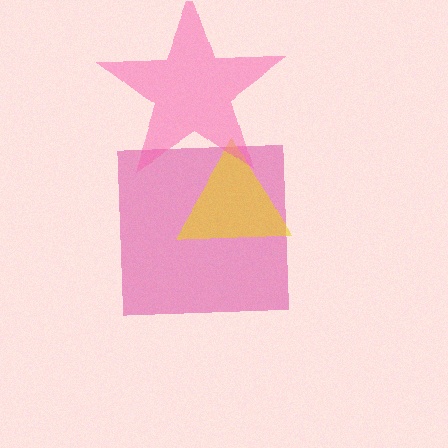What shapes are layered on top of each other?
The layered shapes are: a magenta square, a yellow triangle, a pink star.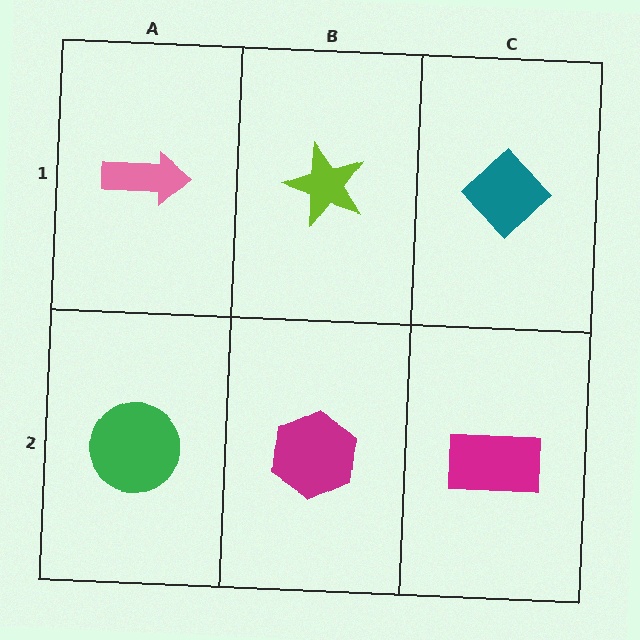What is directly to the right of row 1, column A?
A lime star.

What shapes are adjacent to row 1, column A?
A green circle (row 2, column A), a lime star (row 1, column B).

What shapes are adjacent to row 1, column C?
A magenta rectangle (row 2, column C), a lime star (row 1, column B).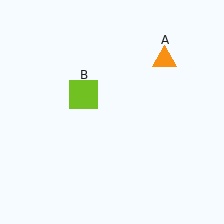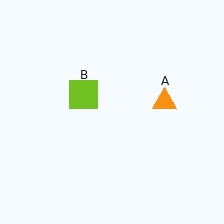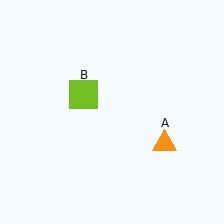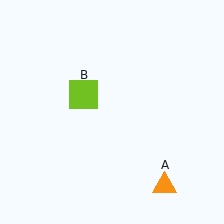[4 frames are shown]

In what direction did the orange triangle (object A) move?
The orange triangle (object A) moved down.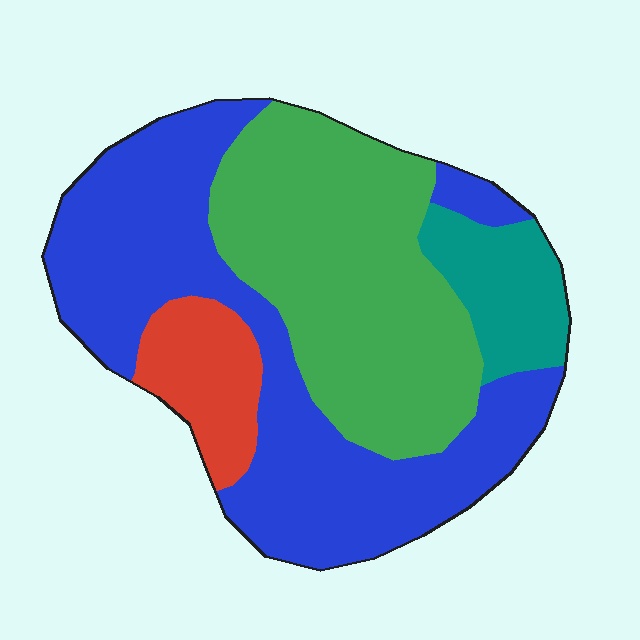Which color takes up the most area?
Blue, at roughly 45%.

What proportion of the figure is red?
Red takes up less than a sixth of the figure.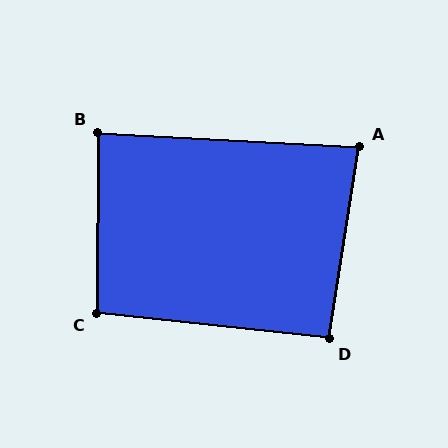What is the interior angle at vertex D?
Approximately 93 degrees (approximately right).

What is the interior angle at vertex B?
Approximately 87 degrees (approximately right).